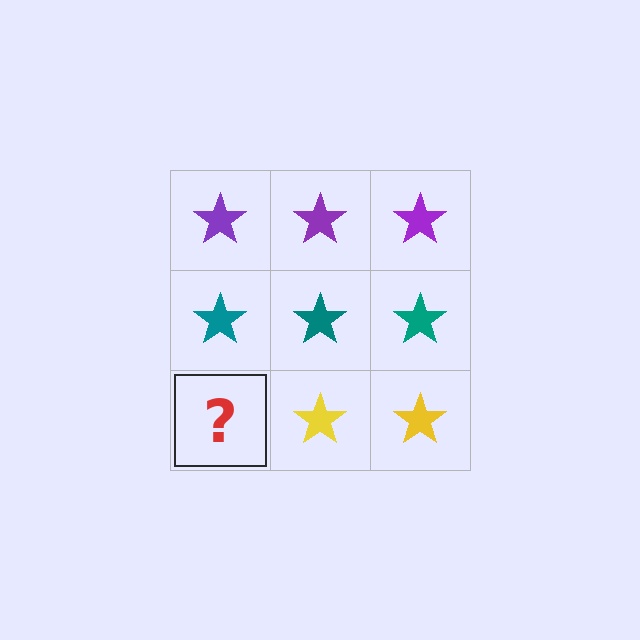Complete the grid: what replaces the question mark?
The question mark should be replaced with a yellow star.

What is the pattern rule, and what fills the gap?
The rule is that each row has a consistent color. The gap should be filled with a yellow star.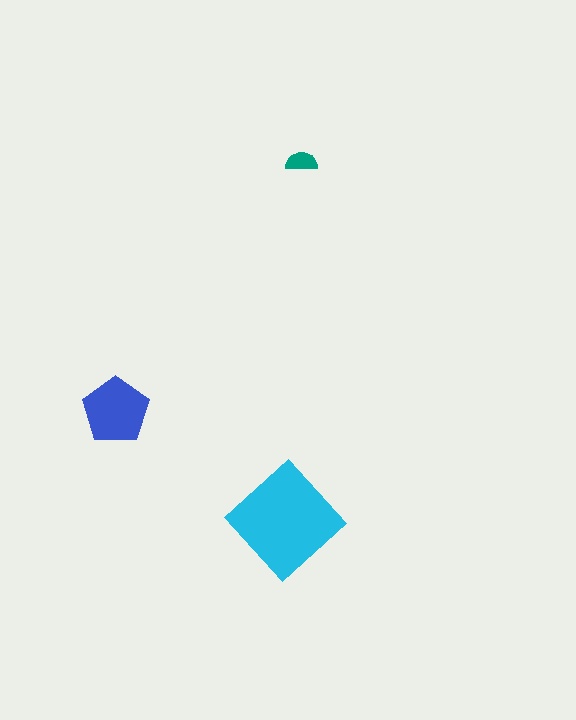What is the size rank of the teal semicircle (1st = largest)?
3rd.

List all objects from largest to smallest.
The cyan diamond, the blue pentagon, the teal semicircle.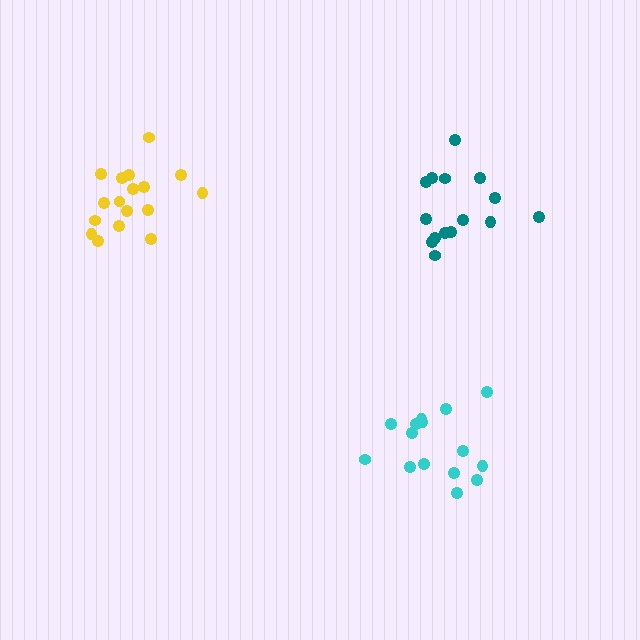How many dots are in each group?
Group 1: 15 dots, Group 2: 17 dots, Group 3: 15 dots (47 total).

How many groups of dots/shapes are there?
There are 3 groups.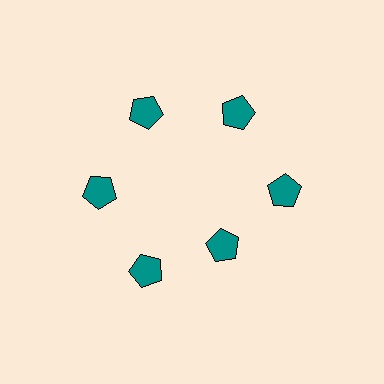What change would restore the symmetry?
The symmetry would be restored by moving it outward, back onto the ring so that all 6 pentagons sit at equal angles and equal distance from the center.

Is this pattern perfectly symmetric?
No. The 6 teal pentagons are arranged in a ring, but one element near the 5 o'clock position is pulled inward toward the center, breaking the 6-fold rotational symmetry.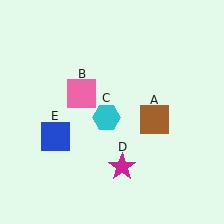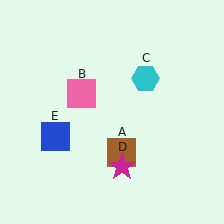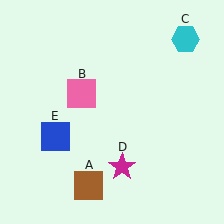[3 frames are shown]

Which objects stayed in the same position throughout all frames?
Pink square (object B) and magenta star (object D) and blue square (object E) remained stationary.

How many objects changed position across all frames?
2 objects changed position: brown square (object A), cyan hexagon (object C).